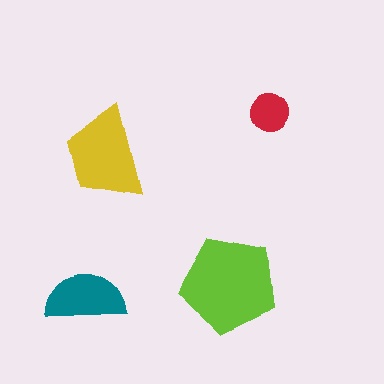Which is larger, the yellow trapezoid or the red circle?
The yellow trapezoid.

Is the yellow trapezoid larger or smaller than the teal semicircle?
Larger.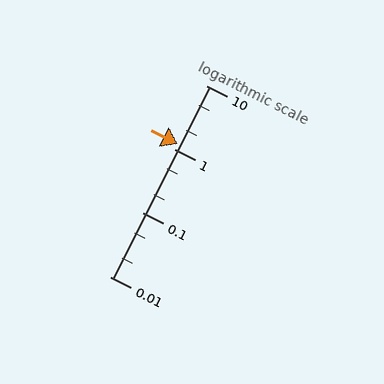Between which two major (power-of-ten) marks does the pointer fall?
The pointer is between 1 and 10.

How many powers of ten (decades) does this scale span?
The scale spans 3 decades, from 0.01 to 10.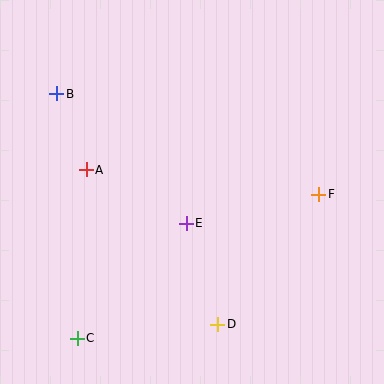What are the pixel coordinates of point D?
Point D is at (218, 324).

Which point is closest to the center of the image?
Point E at (186, 223) is closest to the center.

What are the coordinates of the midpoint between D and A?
The midpoint between D and A is at (152, 247).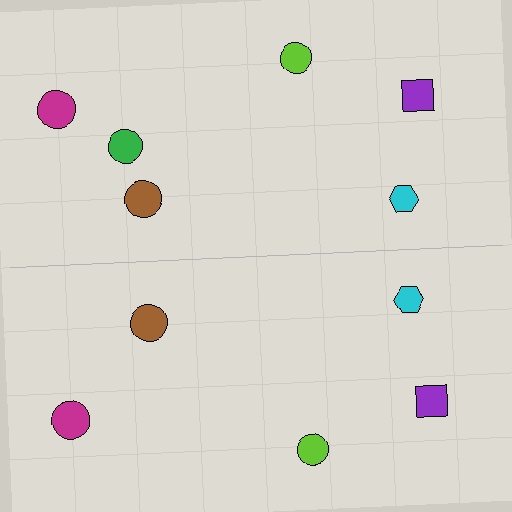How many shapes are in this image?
There are 11 shapes in this image.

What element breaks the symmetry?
A green circle is missing from the bottom side.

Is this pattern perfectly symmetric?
No, the pattern is not perfectly symmetric. A green circle is missing from the bottom side.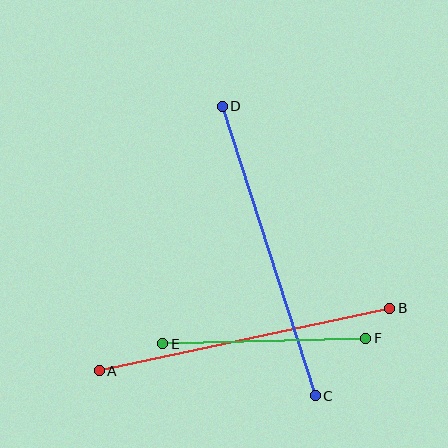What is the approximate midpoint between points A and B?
The midpoint is at approximately (244, 339) pixels.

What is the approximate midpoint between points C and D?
The midpoint is at approximately (269, 251) pixels.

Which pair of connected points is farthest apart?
Points C and D are farthest apart.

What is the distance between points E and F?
The distance is approximately 203 pixels.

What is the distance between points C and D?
The distance is approximately 304 pixels.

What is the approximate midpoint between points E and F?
The midpoint is at approximately (264, 341) pixels.